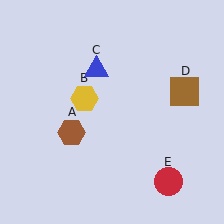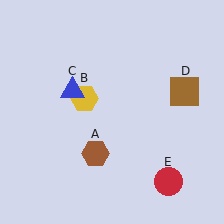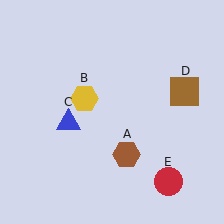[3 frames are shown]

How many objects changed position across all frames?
2 objects changed position: brown hexagon (object A), blue triangle (object C).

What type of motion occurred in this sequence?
The brown hexagon (object A), blue triangle (object C) rotated counterclockwise around the center of the scene.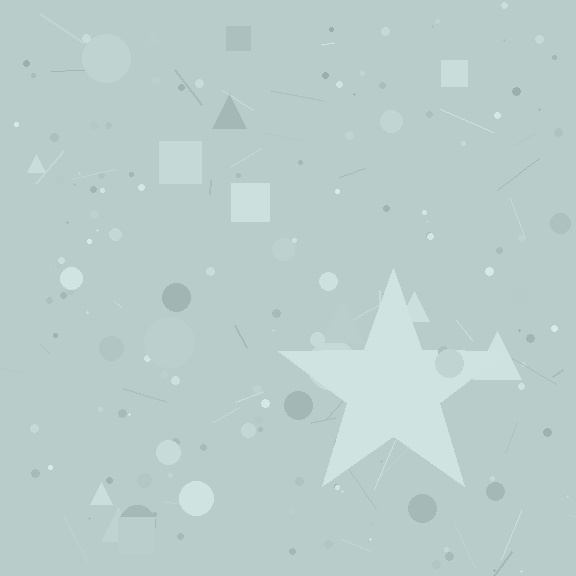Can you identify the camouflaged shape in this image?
The camouflaged shape is a star.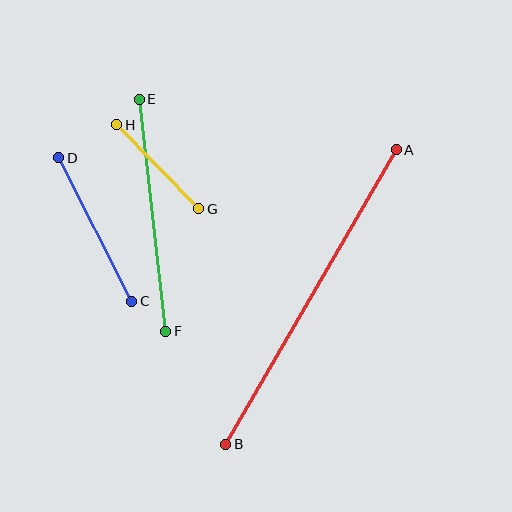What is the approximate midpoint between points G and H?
The midpoint is at approximately (158, 167) pixels.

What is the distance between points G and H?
The distance is approximately 117 pixels.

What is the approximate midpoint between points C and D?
The midpoint is at approximately (95, 229) pixels.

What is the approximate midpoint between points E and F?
The midpoint is at approximately (152, 215) pixels.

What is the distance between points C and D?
The distance is approximately 161 pixels.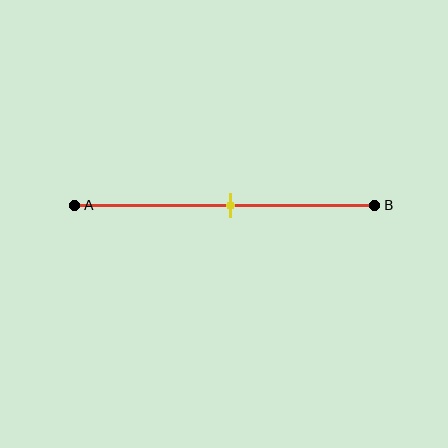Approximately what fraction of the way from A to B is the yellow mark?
The yellow mark is approximately 50% of the way from A to B.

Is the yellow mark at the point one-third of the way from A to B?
No, the mark is at about 50% from A, not at the 33% one-third point.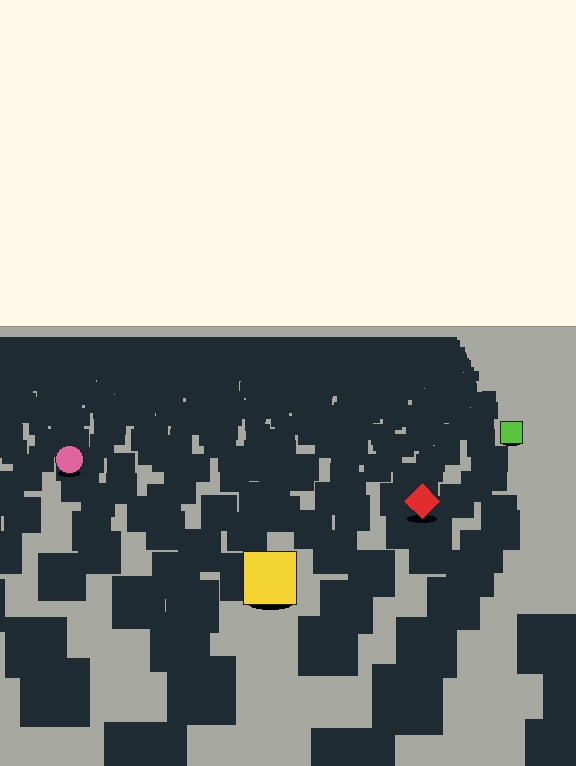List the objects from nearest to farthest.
From nearest to farthest: the yellow square, the red diamond, the pink circle, the lime square.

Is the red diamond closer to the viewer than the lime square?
Yes. The red diamond is closer — you can tell from the texture gradient: the ground texture is coarser near it.